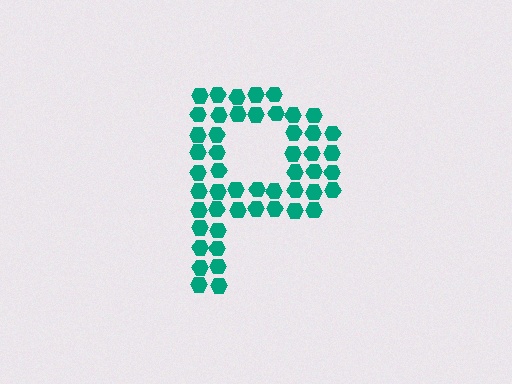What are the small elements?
The small elements are hexagons.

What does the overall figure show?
The overall figure shows the letter P.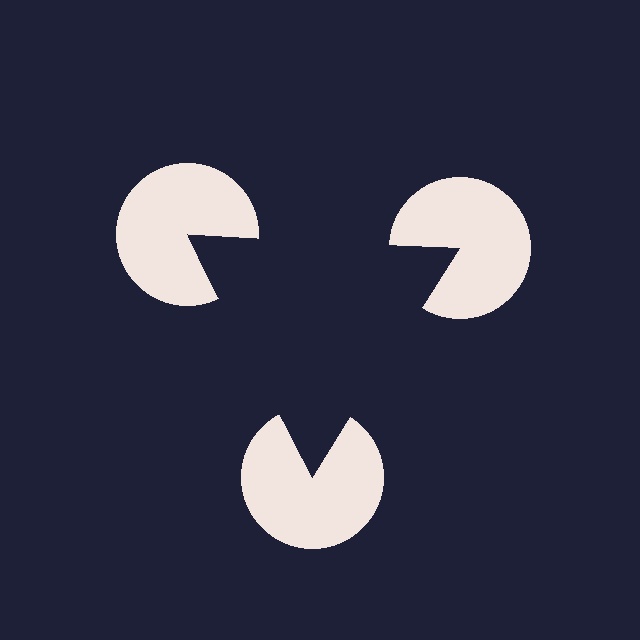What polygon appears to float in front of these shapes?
An illusory triangle — its edges are inferred from the aligned wedge cuts in the pac-man discs, not physically drawn.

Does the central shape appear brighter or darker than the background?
It typically appears slightly darker than the background, even though no actual brightness change is drawn.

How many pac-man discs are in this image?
There are 3 — one at each vertex of the illusory triangle.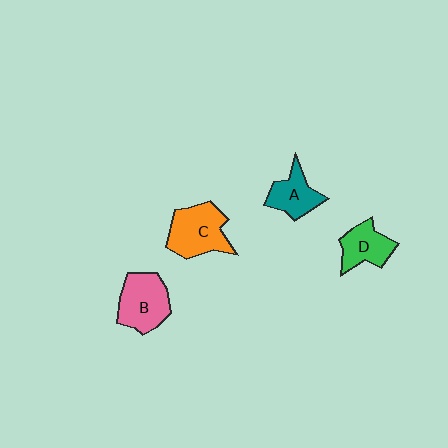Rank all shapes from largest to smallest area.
From largest to smallest: C (orange), B (pink), D (green), A (teal).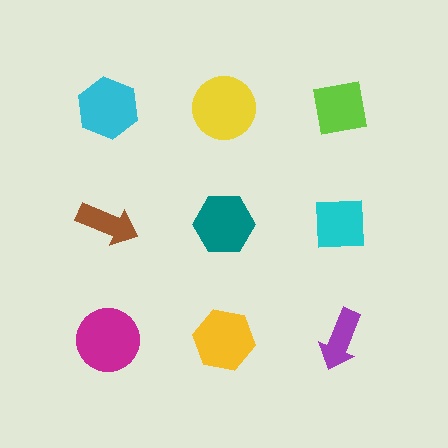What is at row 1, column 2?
A yellow circle.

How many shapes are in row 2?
3 shapes.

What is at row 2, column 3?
A cyan square.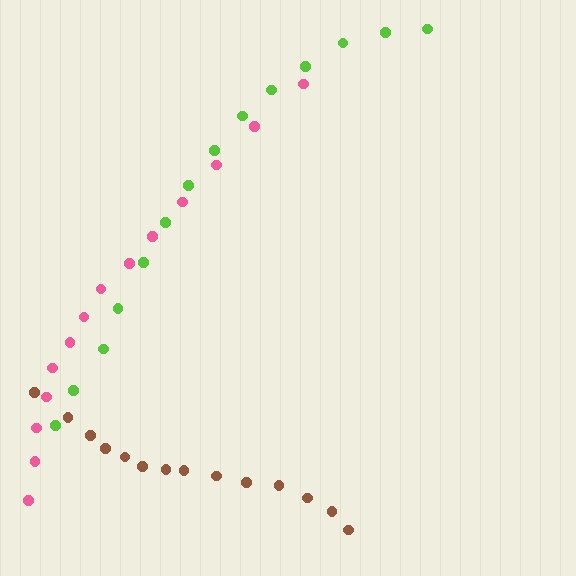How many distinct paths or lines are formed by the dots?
There are 3 distinct paths.